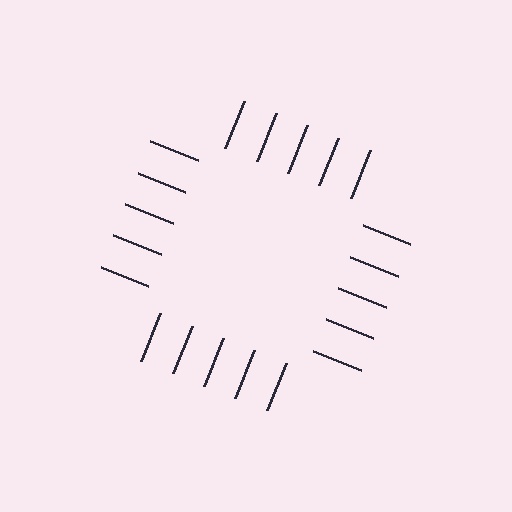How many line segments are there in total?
20 — 5 along each of the 4 edges.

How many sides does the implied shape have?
4 sides — the line-ends trace a square.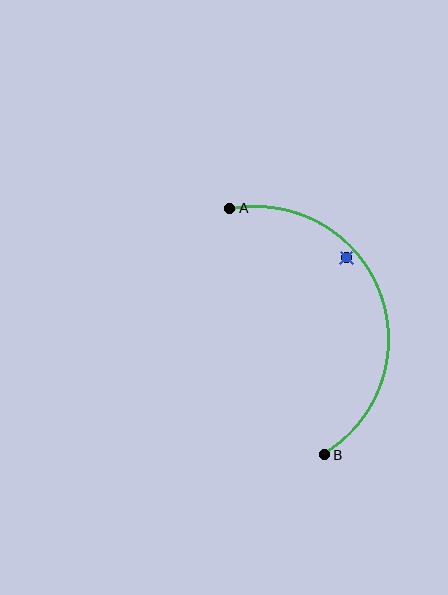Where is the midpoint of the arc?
The arc midpoint is the point on the curve farthest from the straight line joining A and B. It sits to the right of that line.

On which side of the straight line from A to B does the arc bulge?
The arc bulges to the right of the straight line connecting A and B.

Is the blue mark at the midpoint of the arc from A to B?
No — the blue mark does not lie on the arc at all. It sits slightly inside the curve.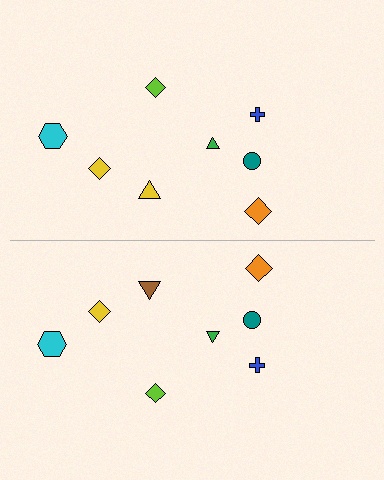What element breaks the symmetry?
The brown triangle on the bottom side breaks the symmetry — its mirror counterpart is yellow.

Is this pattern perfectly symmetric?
No, the pattern is not perfectly symmetric. The brown triangle on the bottom side breaks the symmetry — its mirror counterpart is yellow.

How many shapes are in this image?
There are 16 shapes in this image.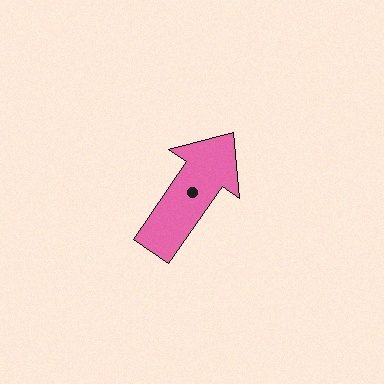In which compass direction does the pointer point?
Northeast.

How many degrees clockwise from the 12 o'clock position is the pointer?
Approximately 35 degrees.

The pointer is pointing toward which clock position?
Roughly 1 o'clock.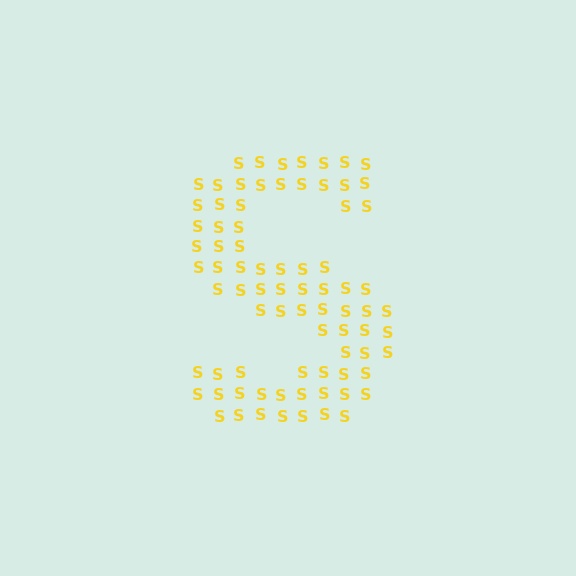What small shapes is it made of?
It is made of small letter S's.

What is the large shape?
The large shape is the letter S.